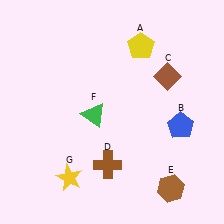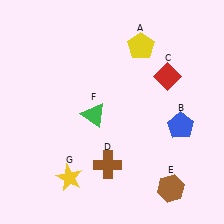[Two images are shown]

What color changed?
The diamond (C) changed from brown in Image 1 to red in Image 2.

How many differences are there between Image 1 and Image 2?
There is 1 difference between the two images.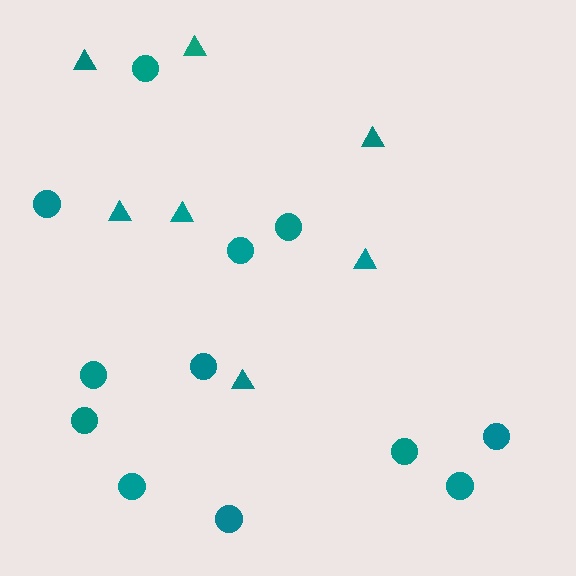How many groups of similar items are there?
There are 2 groups: one group of triangles (7) and one group of circles (12).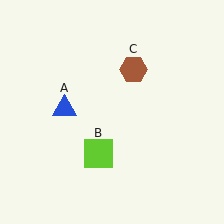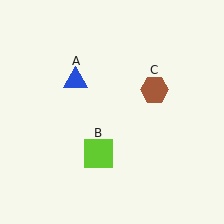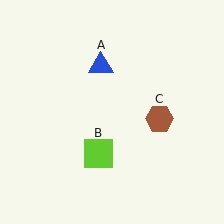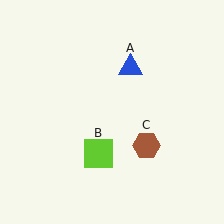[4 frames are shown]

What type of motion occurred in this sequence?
The blue triangle (object A), brown hexagon (object C) rotated clockwise around the center of the scene.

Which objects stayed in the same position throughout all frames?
Lime square (object B) remained stationary.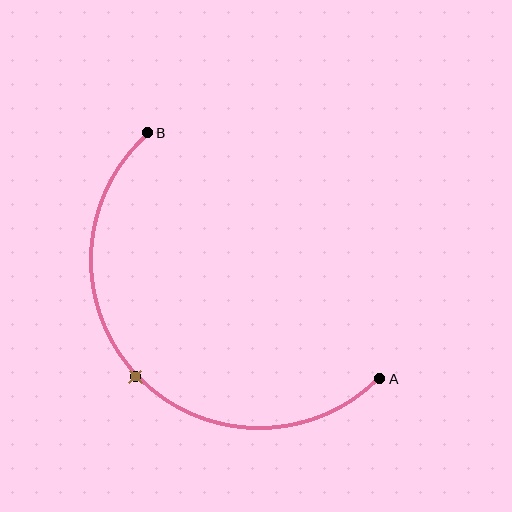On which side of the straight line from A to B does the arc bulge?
The arc bulges below and to the left of the straight line connecting A and B.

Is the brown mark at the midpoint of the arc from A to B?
Yes. The brown mark lies on the arc at equal arc-length from both A and B — it is the arc midpoint.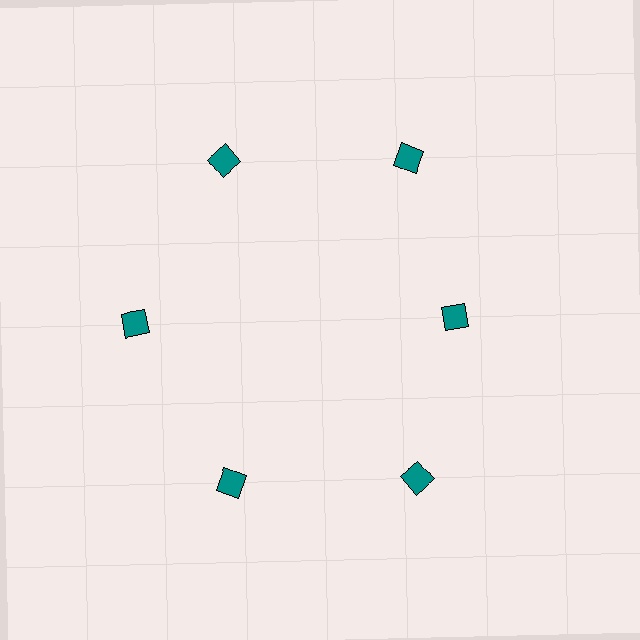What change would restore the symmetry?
The symmetry would be restored by moving it outward, back onto the ring so that all 6 squares sit at equal angles and equal distance from the center.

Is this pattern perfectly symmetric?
No. The 6 teal squares are arranged in a ring, but one element near the 3 o'clock position is pulled inward toward the center, breaking the 6-fold rotational symmetry.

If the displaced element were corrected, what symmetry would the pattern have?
It would have 6-fold rotational symmetry — the pattern would map onto itself every 60 degrees.